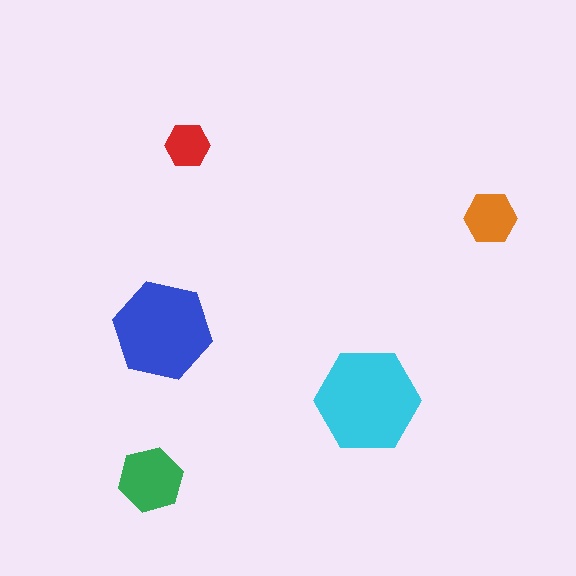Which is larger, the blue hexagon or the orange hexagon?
The blue one.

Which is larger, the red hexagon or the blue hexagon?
The blue one.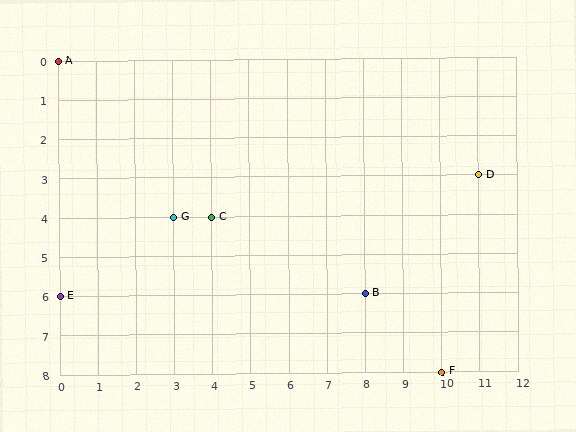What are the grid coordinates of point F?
Point F is at grid coordinates (10, 8).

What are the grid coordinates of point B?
Point B is at grid coordinates (8, 6).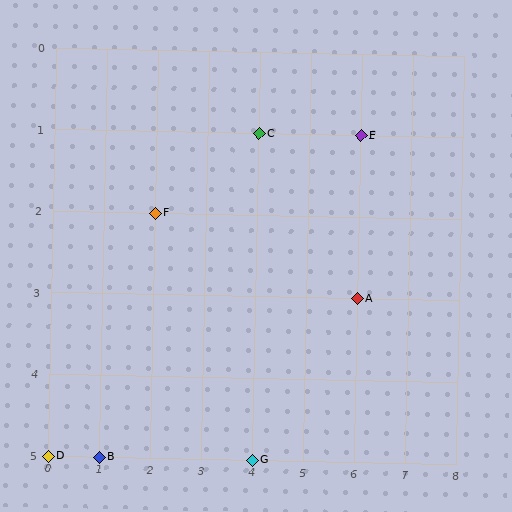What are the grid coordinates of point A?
Point A is at grid coordinates (6, 3).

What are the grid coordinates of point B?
Point B is at grid coordinates (1, 5).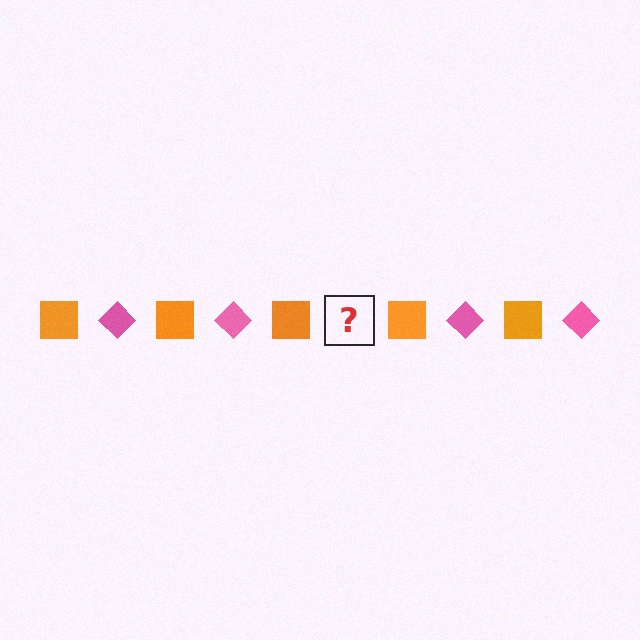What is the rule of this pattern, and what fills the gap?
The rule is that the pattern alternates between orange square and pink diamond. The gap should be filled with a pink diamond.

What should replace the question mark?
The question mark should be replaced with a pink diamond.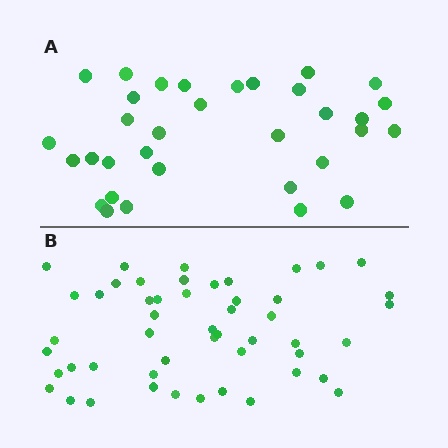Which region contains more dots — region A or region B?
Region B (the bottom region) has more dots.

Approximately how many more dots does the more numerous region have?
Region B has approximately 15 more dots than region A.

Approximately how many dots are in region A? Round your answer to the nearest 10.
About 30 dots. (The exact count is 33, which rounds to 30.)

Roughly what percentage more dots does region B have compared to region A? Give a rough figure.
About 50% more.